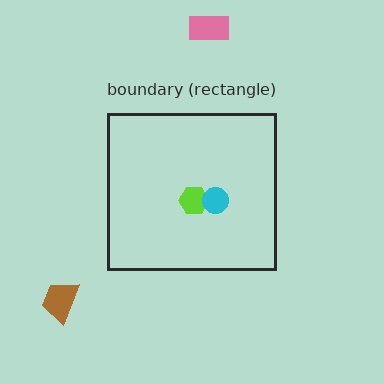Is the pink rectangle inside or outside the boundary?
Outside.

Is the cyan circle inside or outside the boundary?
Inside.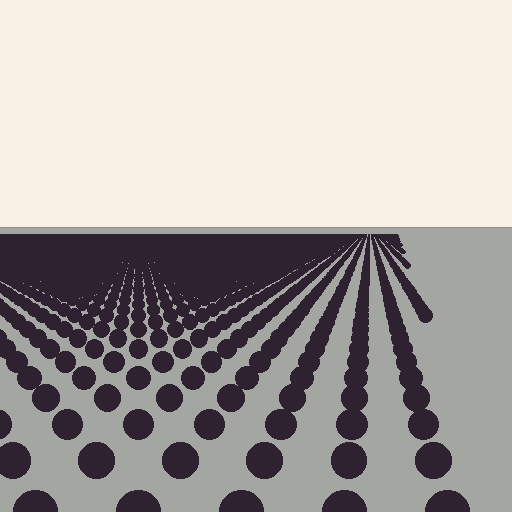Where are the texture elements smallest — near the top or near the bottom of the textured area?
Near the top.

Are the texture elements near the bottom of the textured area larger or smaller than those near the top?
Larger. Near the bottom, elements are closer to the viewer and appear at a bigger on-screen size.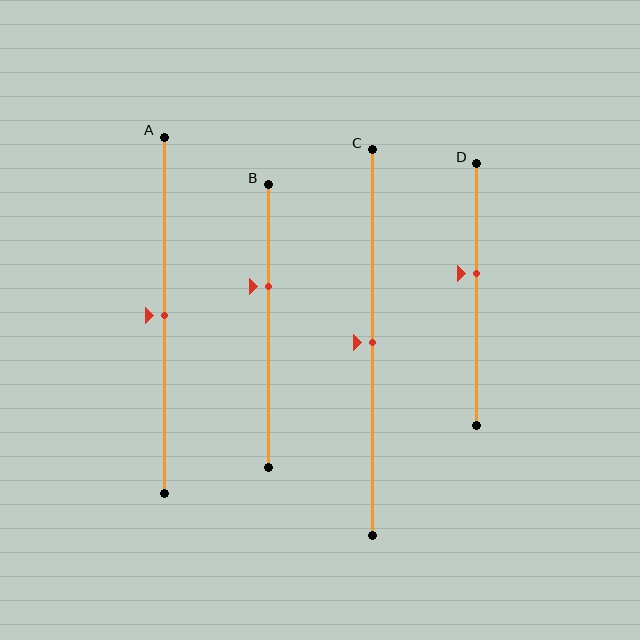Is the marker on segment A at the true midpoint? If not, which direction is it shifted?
Yes, the marker on segment A is at the true midpoint.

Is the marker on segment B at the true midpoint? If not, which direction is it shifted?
No, the marker on segment B is shifted upward by about 14% of the segment length.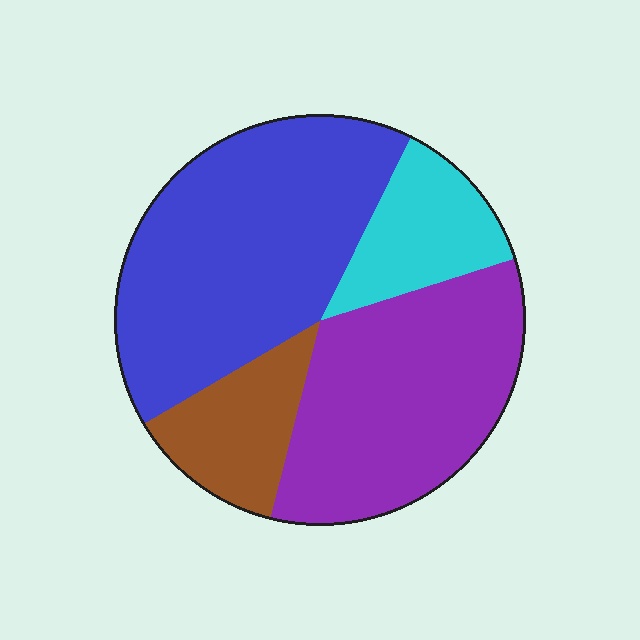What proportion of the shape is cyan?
Cyan covers around 15% of the shape.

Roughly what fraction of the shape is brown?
Brown covers roughly 15% of the shape.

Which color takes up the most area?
Blue, at roughly 40%.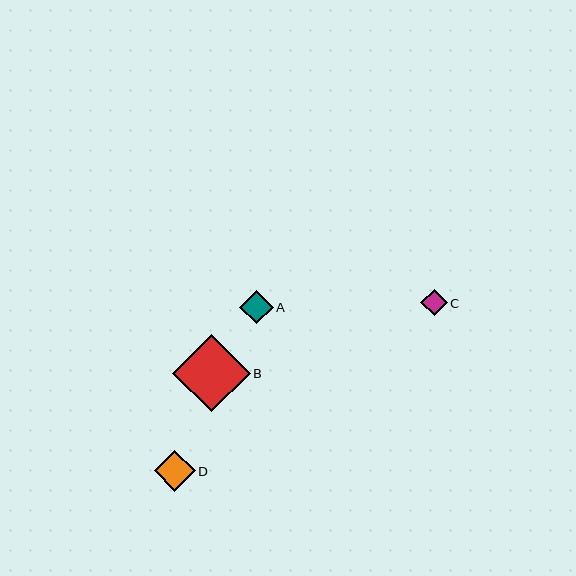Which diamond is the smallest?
Diamond C is the smallest with a size of approximately 26 pixels.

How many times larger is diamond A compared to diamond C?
Diamond A is approximately 1.3 times the size of diamond C.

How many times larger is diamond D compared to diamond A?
Diamond D is approximately 1.2 times the size of diamond A.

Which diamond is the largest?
Diamond B is the largest with a size of approximately 78 pixels.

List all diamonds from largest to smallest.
From largest to smallest: B, D, A, C.